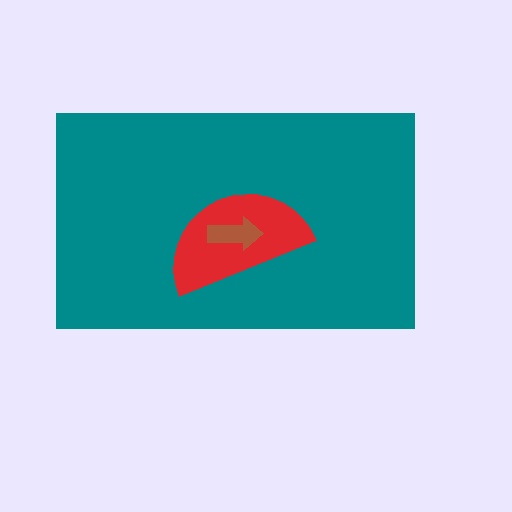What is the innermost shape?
The brown arrow.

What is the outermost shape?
The teal rectangle.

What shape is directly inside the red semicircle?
The brown arrow.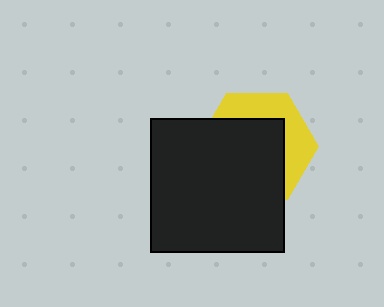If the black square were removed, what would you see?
You would see the complete yellow hexagon.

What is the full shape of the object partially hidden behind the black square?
The partially hidden object is a yellow hexagon.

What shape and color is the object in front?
The object in front is a black square.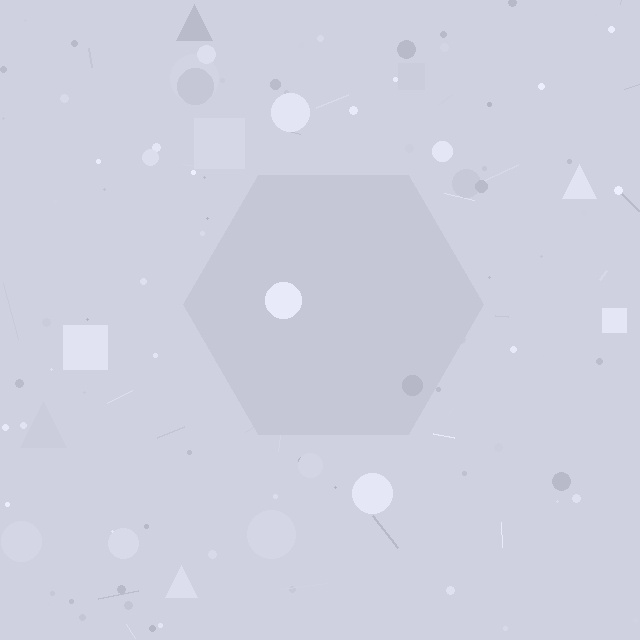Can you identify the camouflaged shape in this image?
The camouflaged shape is a hexagon.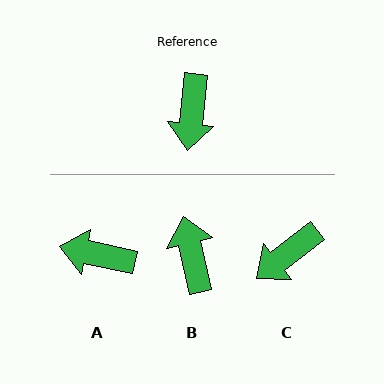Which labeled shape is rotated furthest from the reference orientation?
B, about 161 degrees away.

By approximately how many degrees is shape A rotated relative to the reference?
Approximately 96 degrees clockwise.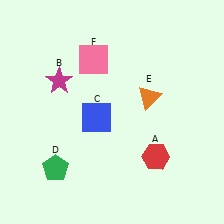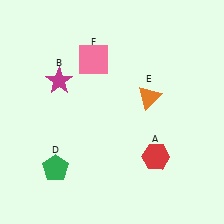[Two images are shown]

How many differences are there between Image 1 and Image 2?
There is 1 difference between the two images.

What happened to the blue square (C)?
The blue square (C) was removed in Image 2. It was in the bottom-left area of Image 1.